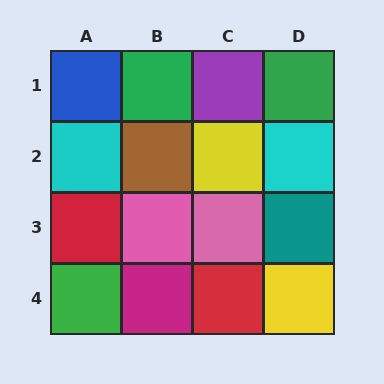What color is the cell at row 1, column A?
Blue.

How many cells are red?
2 cells are red.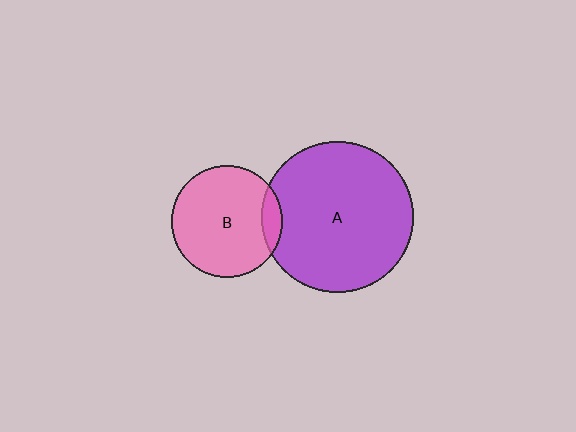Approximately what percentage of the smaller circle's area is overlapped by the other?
Approximately 10%.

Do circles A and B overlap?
Yes.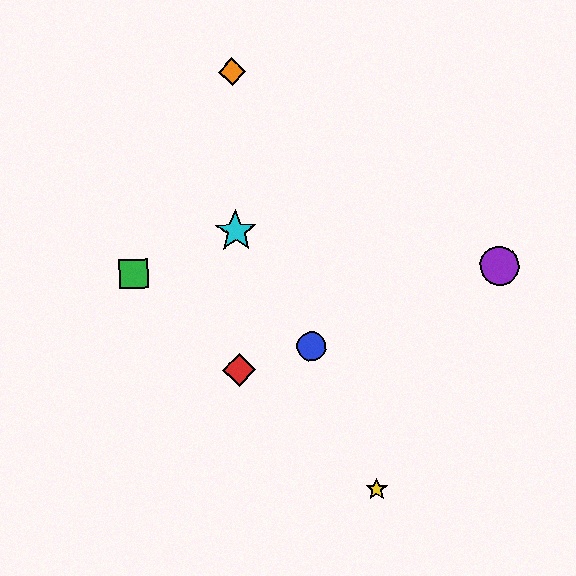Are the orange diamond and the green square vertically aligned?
No, the orange diamond is at x≈232 and the green square is at x≈134.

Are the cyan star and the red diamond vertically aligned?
Yes, both are at x≈236.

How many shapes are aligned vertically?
3 shapes (the red diamond, the orange diamond, the cyan star) are aligned vertically.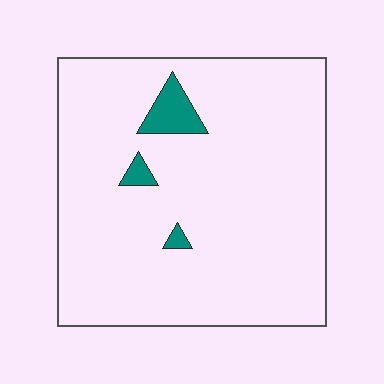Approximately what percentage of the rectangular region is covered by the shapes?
Approximately 5%.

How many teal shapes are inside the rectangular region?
3.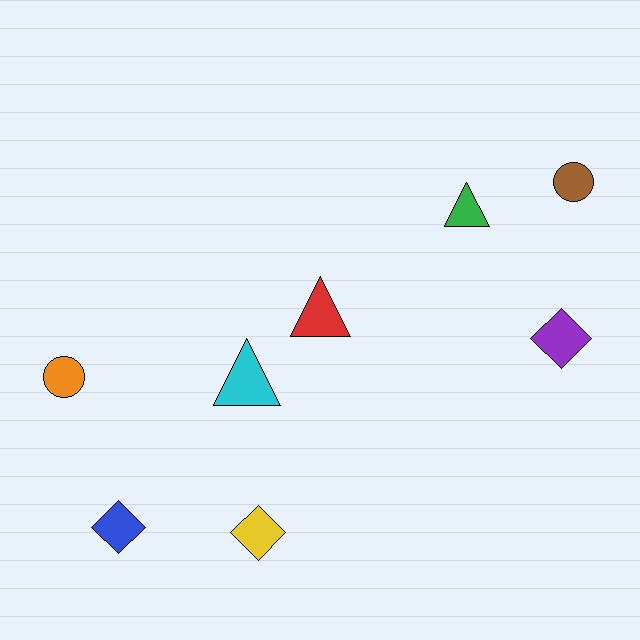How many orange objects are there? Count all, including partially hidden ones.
There is 1 orange object.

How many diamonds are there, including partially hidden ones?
There are 3 diamonds.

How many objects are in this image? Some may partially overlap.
There are 8 objects.